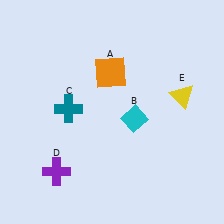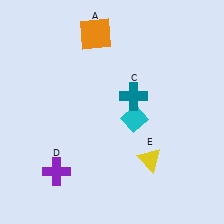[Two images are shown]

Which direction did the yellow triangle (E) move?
The yellow triangle (E) moved down.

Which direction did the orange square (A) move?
The orange square (A) moved up.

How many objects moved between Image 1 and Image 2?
3 objects moved between the two images.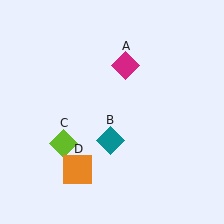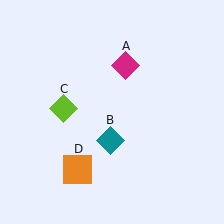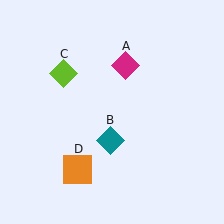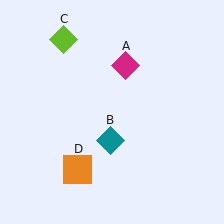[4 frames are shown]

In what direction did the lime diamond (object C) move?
The lime diamond (object C) moved up.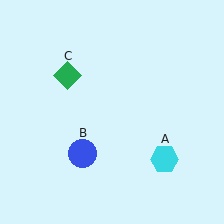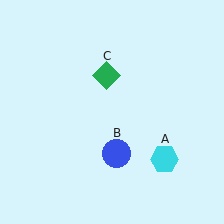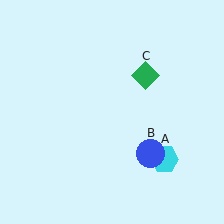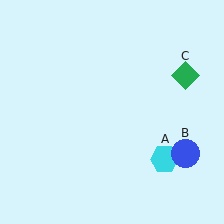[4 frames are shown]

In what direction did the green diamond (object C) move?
The green diamond (object C) moved right.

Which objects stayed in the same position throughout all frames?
Cyan hexagon (object A) remained stationary.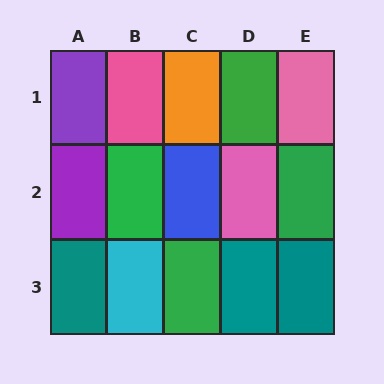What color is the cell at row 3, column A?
Teal.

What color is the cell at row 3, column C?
Green.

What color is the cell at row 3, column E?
Teal.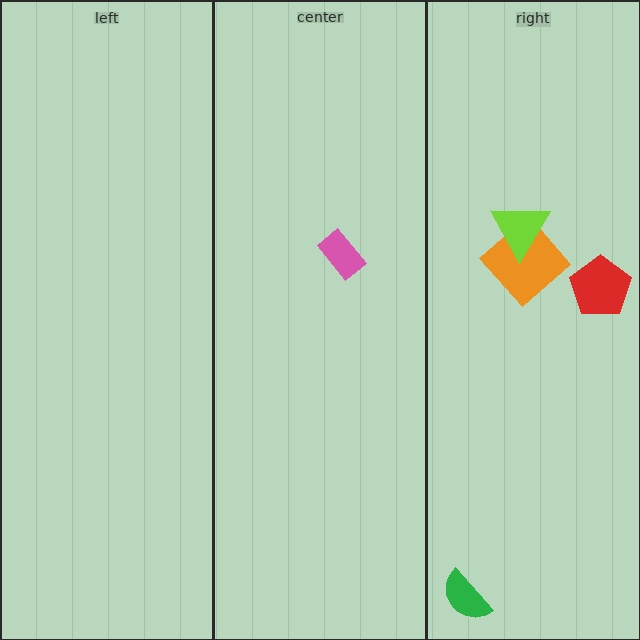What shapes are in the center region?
The pink rectangle.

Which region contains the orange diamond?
The right region.